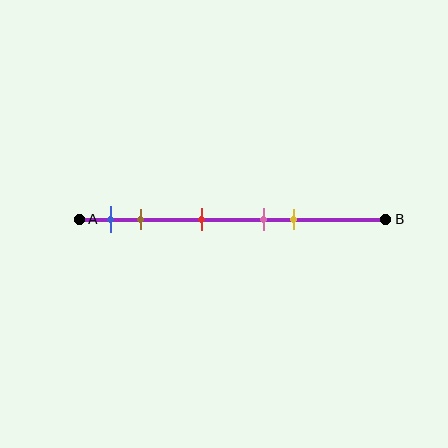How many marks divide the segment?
There are 5 marks dividing the segment.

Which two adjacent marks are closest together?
The pink and yellow marks are the closest adjacent pair.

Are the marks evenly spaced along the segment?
No, the marks are not evenly spaced.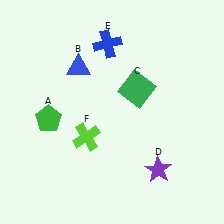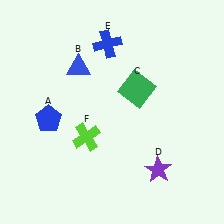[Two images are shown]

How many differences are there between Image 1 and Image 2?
There is 1 difference between the two images.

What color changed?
The pentagon (A) changed from green in Image 1 to blue in Image 2.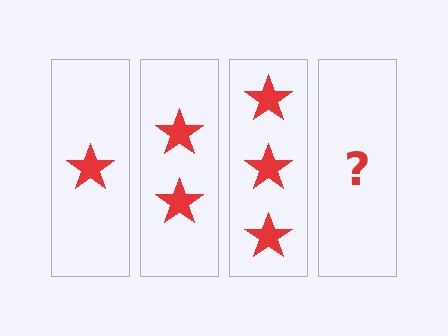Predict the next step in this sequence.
The next step is 4 stars.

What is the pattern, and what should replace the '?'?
The pattern is that each step adds one more star. The '?' should be 4 stars.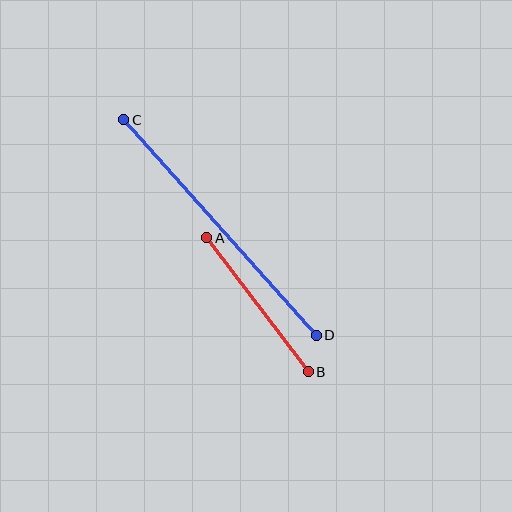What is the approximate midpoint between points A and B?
The midpoint is at approximately (258, 305) pixels.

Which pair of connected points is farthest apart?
Points C and D are farthest apart.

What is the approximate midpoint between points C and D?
The midpoint is at approximately (220, 228) pixels.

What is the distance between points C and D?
The distance is approximately 289 pixels.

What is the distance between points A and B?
The distance is approximately 168 pixels.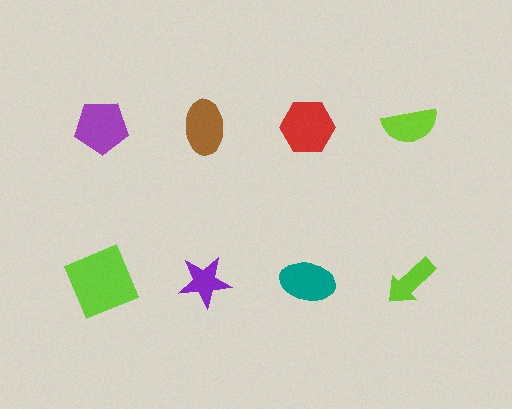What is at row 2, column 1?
A lime square.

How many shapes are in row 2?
4 shapes.